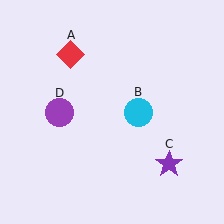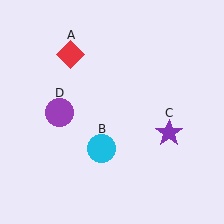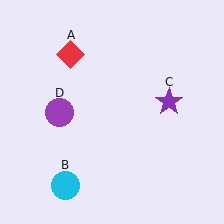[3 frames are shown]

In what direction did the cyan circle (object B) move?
The cyan circle (object B) moved down and to the left.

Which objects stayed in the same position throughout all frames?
Red diamond (object A) and purple circle (object D) remained stationary.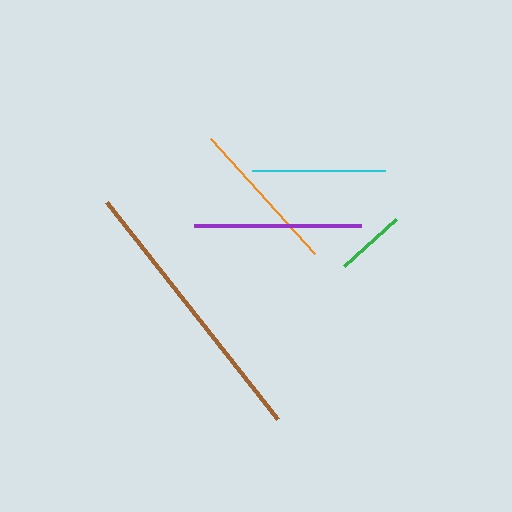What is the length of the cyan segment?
The cyan segment is approximately 133 pixels long.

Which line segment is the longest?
The brown line is the longest at approximately 275 pixels.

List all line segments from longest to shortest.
From longest to shortest: brown, purple, orange, cyan, green.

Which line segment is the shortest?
The green line is the shortest at approximately 70 pixels.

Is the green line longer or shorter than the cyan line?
The cyan line is longer than the green line.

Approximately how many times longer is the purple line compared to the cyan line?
The purple line is approximately 1.3 times the length of the cyan line.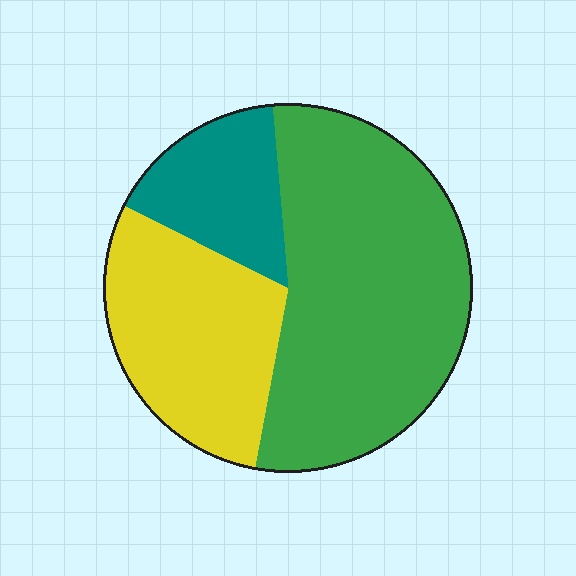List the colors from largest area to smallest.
From largest to smallest: green, yellow, teal.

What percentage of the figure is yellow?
Yellow takes up between a sixth and a third of the figure.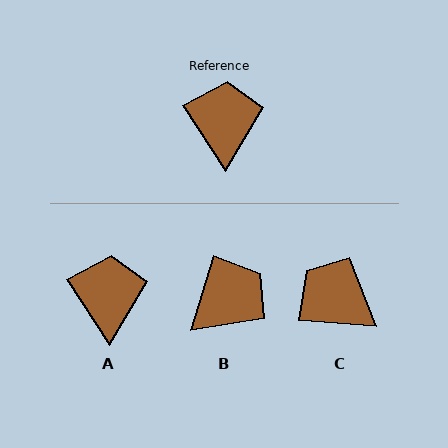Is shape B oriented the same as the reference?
No, it is off by about 50 degrees.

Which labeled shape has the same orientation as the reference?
A.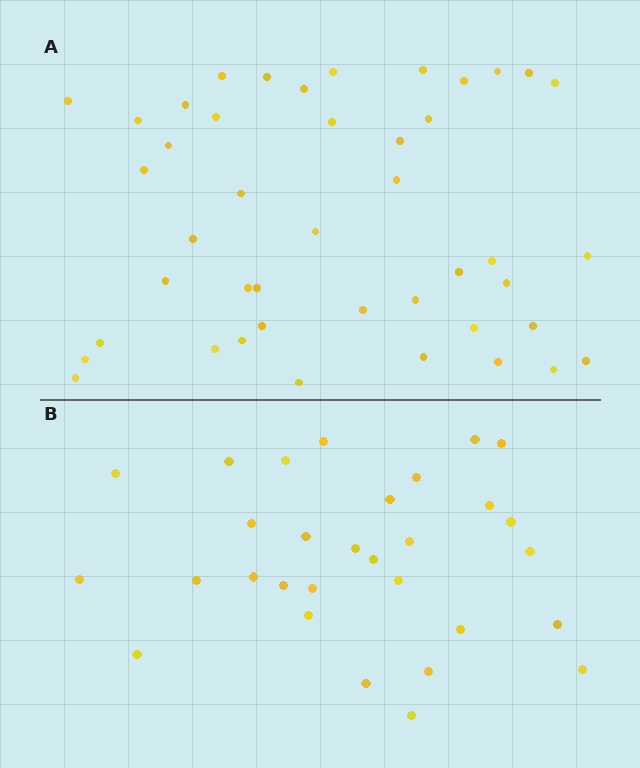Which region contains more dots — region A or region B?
Region A (the top region) has more dots.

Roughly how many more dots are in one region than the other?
Region A has approximately 15 more dots than region B.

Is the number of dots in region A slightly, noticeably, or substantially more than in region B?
Region A has substantially more. The ratio is roughly 1.5 to 1.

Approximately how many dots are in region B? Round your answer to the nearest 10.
About 30 dots.